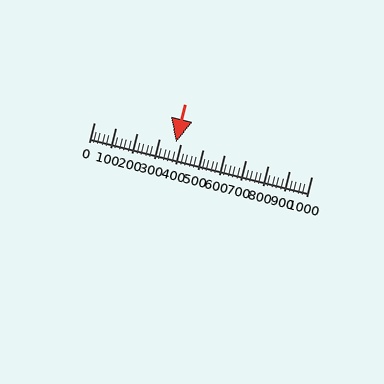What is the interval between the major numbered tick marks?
The major tick marks are spaced 100 units apart.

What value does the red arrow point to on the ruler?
The red arrow points to approximately 377.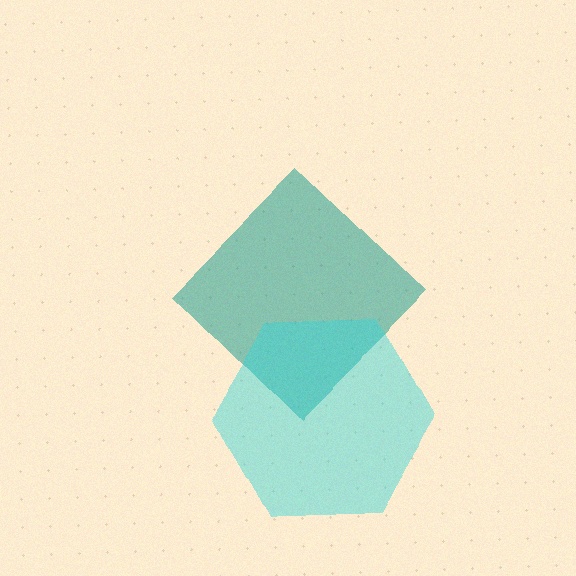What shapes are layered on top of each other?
The layered shapes are: a teal diamond, a cyan hexagon.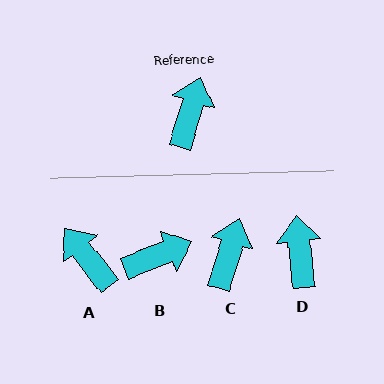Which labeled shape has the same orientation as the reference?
C.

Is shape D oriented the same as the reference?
No, it is off by about 23 degrees.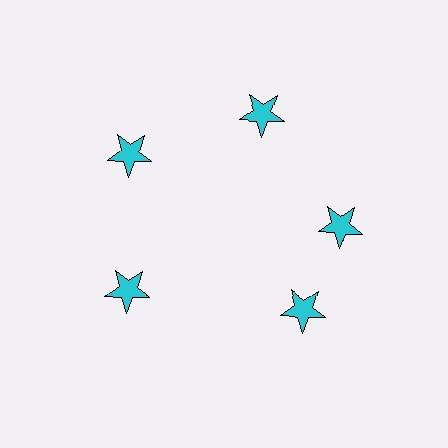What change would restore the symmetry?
The symmetry would be restored by rotating it back into even spacing with its neighbors so that all 5 stars sit at equal angles and equal distance from the center.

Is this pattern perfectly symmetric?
No. The 5 cyan stars are arranged in a ring, but one element near the 5 o'clock position is rotated out of alignment along the ring, breaking the 5-fold rotational symmetry.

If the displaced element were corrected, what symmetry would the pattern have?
It would have 5-fold rotational symmetry — the pattern would map onto itself every 72 degrees.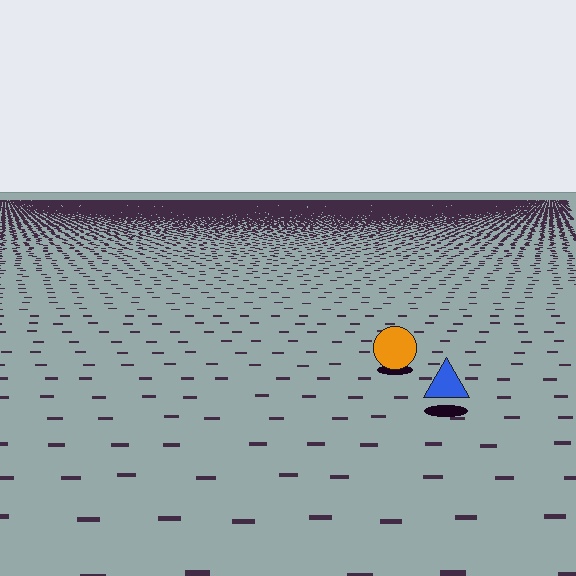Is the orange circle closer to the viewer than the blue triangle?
No. The blue triangle is closer — you can tell from the texture gradient: the ground texture is coarser near it.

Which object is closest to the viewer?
The blue triangle is closest. The texture marks near it are larger and more spread out.